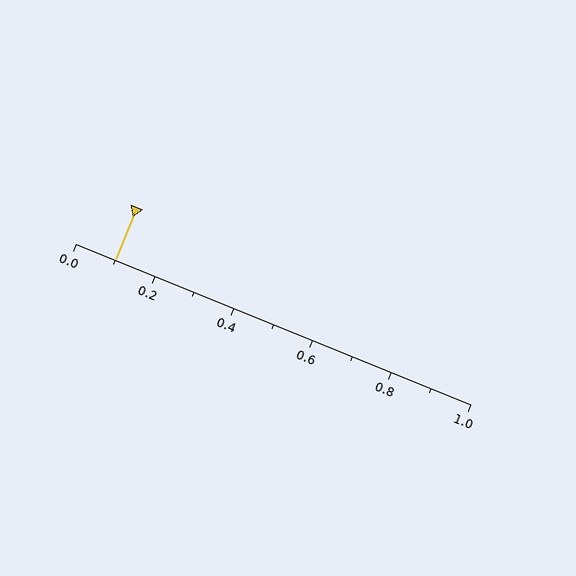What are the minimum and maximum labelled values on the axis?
The axis runs from 0.0 to 1.0.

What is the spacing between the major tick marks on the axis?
The major ticks are spaced 0.2 apart.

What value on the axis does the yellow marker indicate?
The marker indicates approximately 0.1.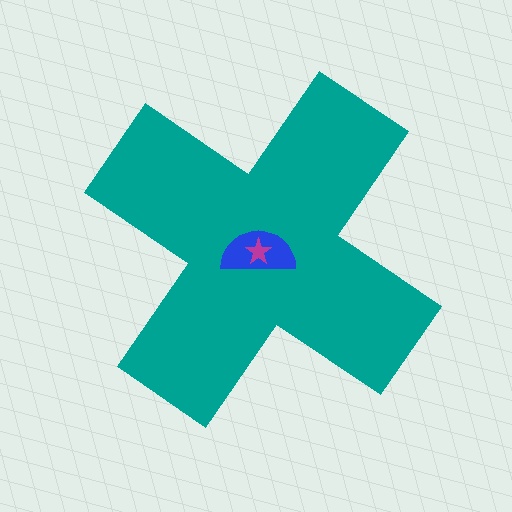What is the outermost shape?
The teal cross.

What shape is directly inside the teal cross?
The blue semicircle.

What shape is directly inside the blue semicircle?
The magenta star.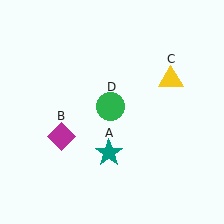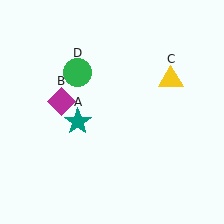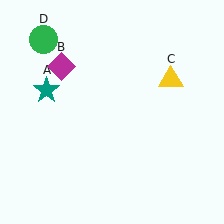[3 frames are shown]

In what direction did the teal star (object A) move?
The teal star (object A) moved up and to the left.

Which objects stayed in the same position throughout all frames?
Yellow triangle (object C) remained stationary.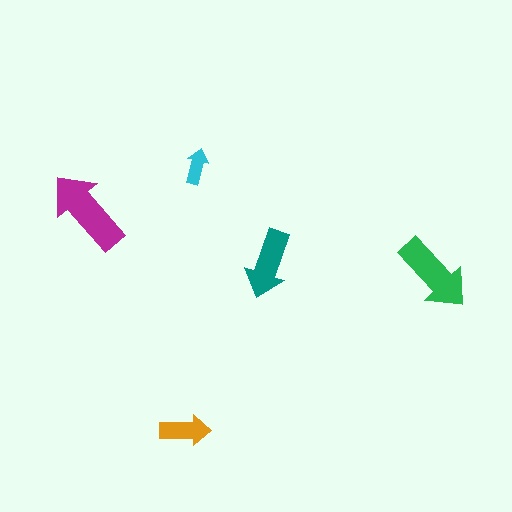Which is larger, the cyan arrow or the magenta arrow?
The magenta one.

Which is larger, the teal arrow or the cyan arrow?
The teal one.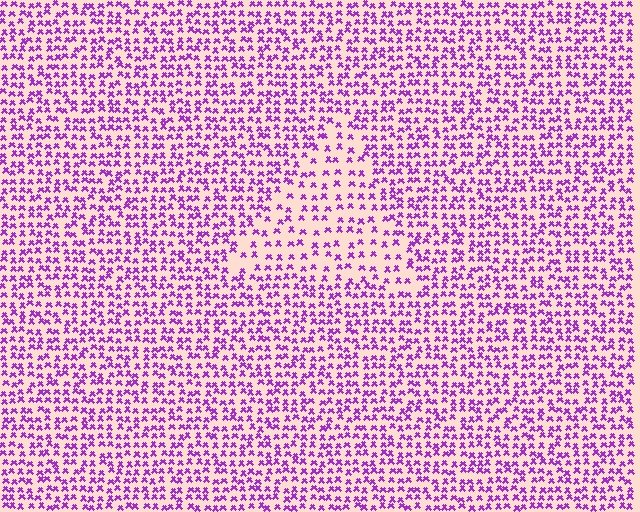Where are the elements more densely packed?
The elements are more densely packed outside the triangle boundary.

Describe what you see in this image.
The image contains small purple elements arranged at two different densities. A triangle-shaped region is visible where the elements are less densely packed than the surrounding area.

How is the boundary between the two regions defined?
The boundary is defined by a change in element density (approximately 1.8x ratio). All elements are the same color, size, and shape.